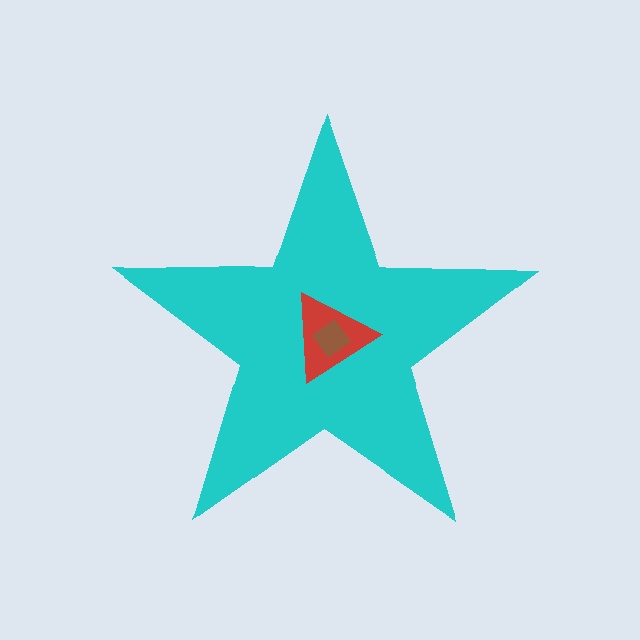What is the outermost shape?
The cyan star.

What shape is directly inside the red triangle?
The brown diamond.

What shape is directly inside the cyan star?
The red triangle.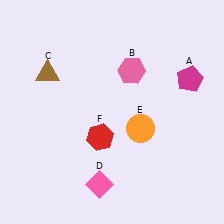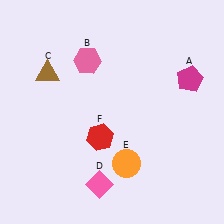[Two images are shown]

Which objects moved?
The objects that moved are: the pink hexagon (B), the orange circle (E).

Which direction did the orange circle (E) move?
The orange circle (E) moved down.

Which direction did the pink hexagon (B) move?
The pink hexagon (B) moved left.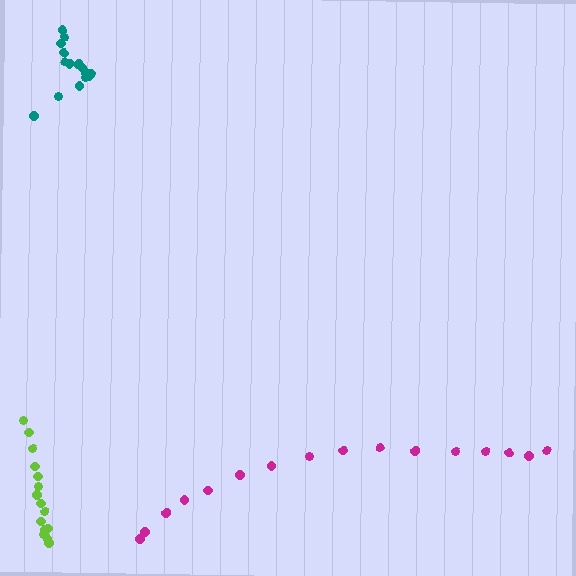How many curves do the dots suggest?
There are 3 distinct paths.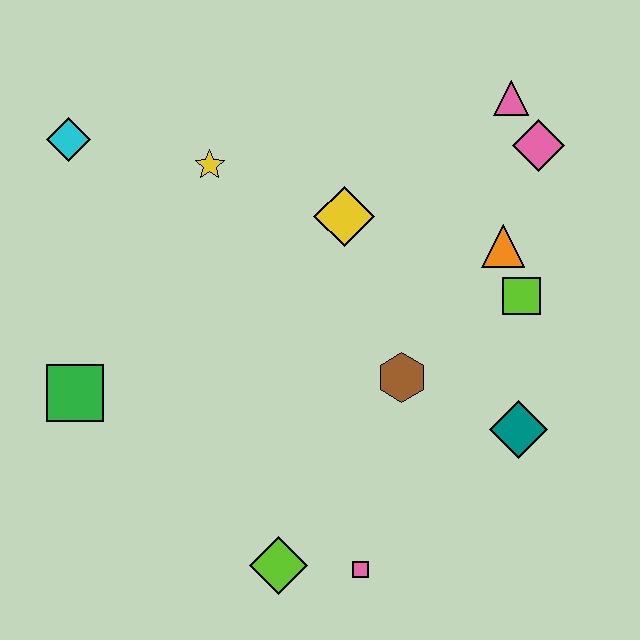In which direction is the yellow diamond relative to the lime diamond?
The yellow diamond is above the lime diamond.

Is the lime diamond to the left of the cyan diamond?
No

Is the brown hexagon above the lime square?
No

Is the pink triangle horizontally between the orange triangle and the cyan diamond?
No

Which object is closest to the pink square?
The lime diamond is closest to the pink square.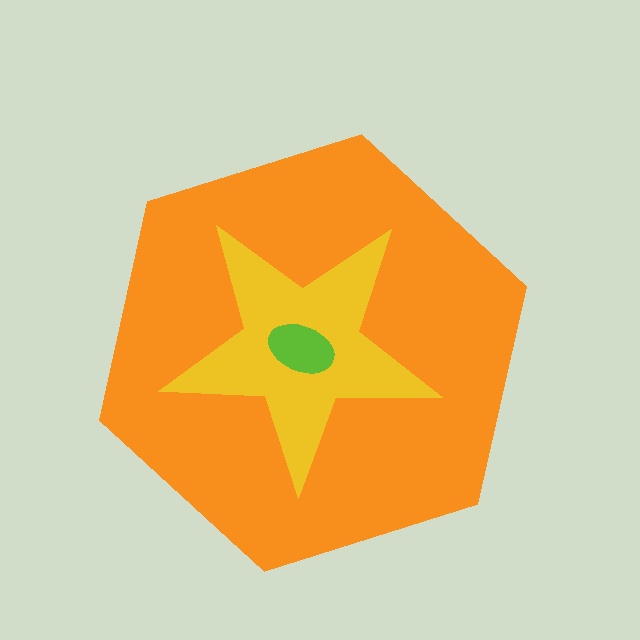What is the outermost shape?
The orange hexagon.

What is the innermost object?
The lime ellipse.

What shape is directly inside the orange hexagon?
The yellow star.